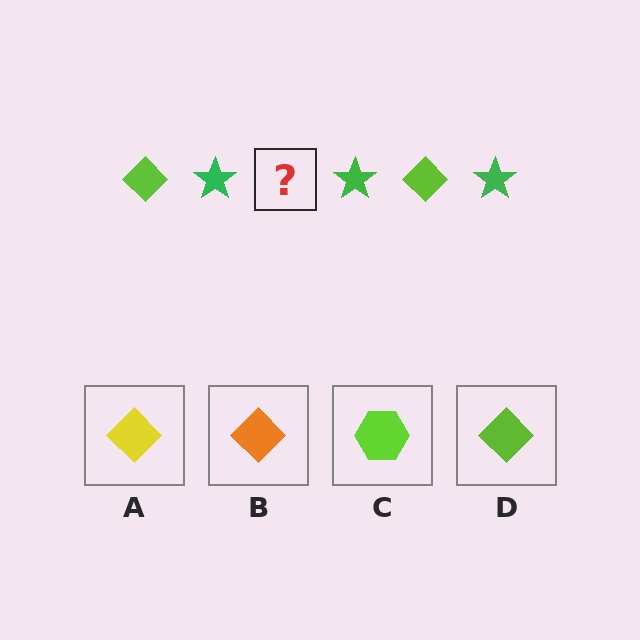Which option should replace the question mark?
Option D.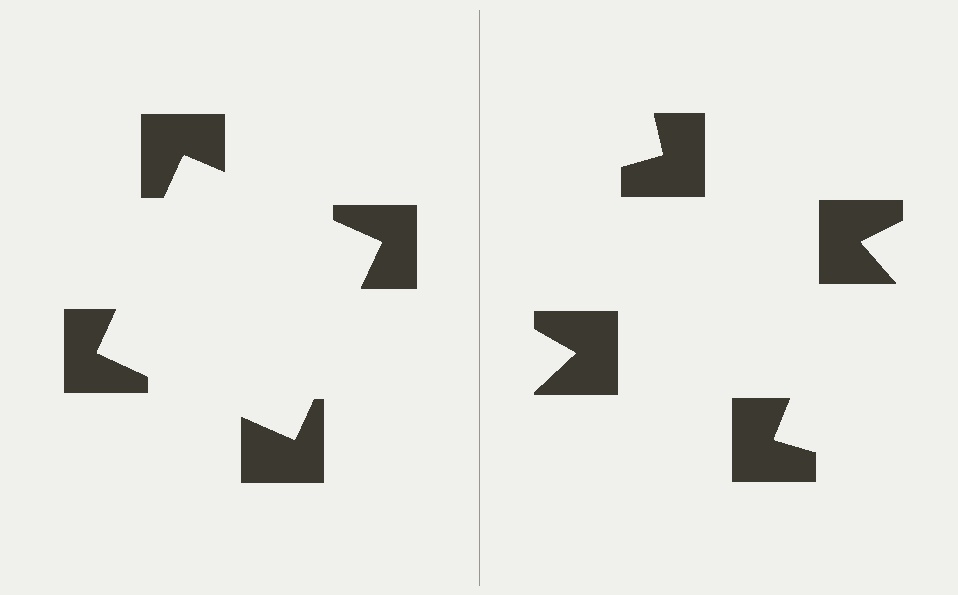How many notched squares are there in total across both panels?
8 — 4 on each side.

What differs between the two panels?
The notched squares are positioned identically on both sides; only the wedge orientations differ. On the left they align to a square; on the right they are misaligned.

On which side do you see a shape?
An illusory square appears on the left side. On the right side the wedge cuts are rotated, so no coherent shape forms.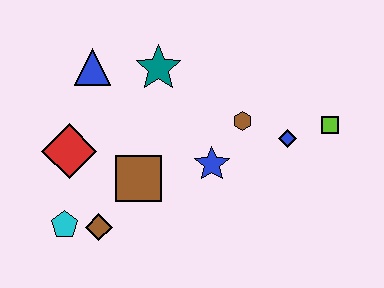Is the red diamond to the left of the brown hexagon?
Yes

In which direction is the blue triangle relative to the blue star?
The blue triangle is to the left of the blue star.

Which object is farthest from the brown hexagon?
The cyan pentagon is farthest from the brown hexagon.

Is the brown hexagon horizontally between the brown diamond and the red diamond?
No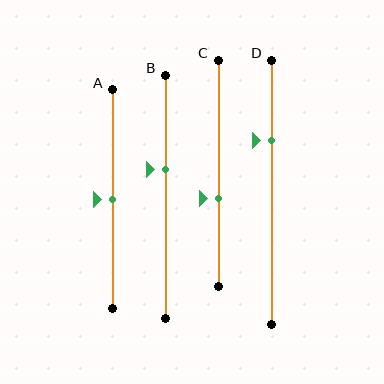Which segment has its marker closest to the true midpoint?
Segment A has its marker closest to the true midpoint.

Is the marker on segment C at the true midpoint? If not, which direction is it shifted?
No, the marker on segment C is shifted downward by about 11% of the segment length.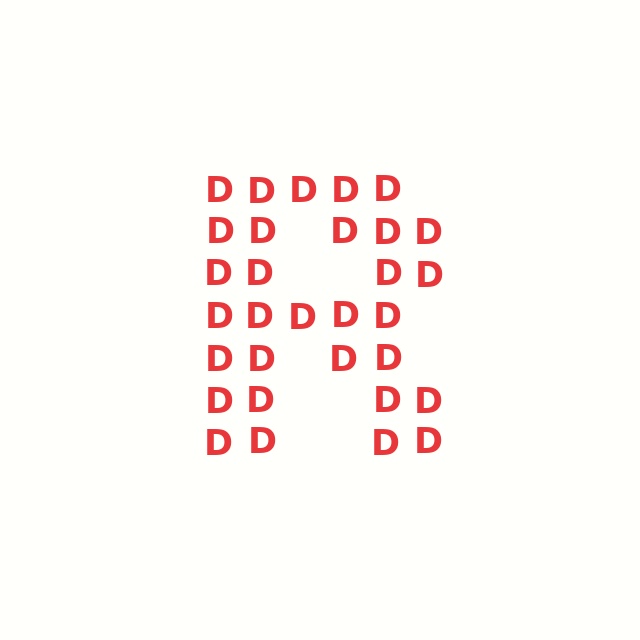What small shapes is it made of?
It is made of small letter D's.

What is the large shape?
The large shape is the letter R.